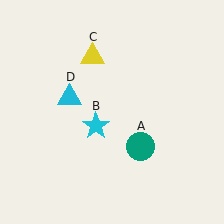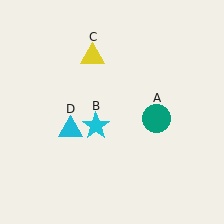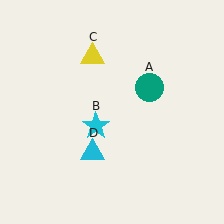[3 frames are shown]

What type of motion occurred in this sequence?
The teal circle (object A), cyan triangle (object D) rotated counterclockwise around the center of the scene.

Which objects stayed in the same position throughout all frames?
Cyan star (object B) and yellow triangle (object C) remained stationary.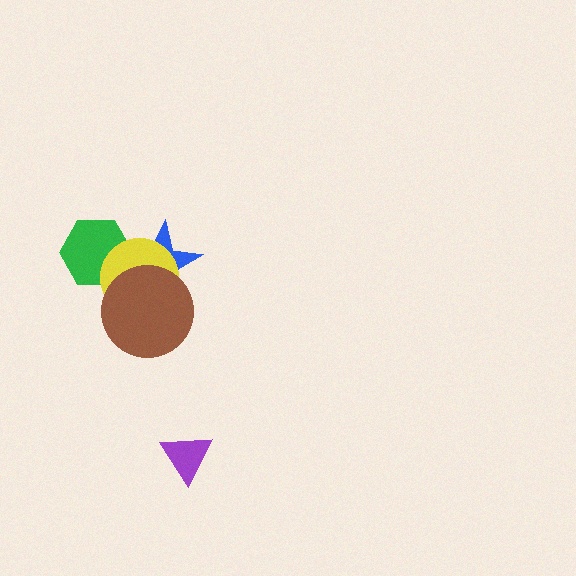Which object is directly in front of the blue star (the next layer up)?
The yellow circle is directly in front of the blue star.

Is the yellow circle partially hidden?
Yes, it is partially covered by another shape.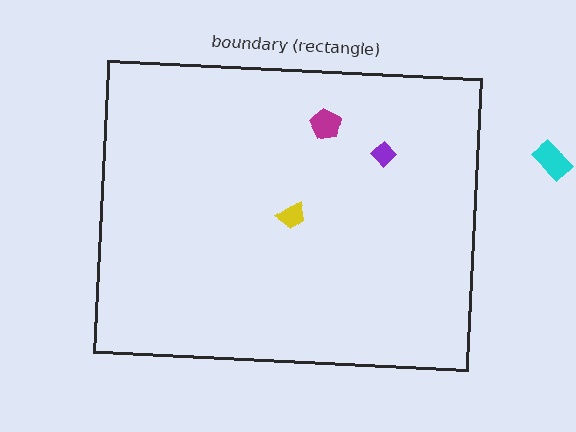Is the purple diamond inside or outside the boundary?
Inside.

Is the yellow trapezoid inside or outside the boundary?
Inside.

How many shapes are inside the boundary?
3 inside, 1 outside.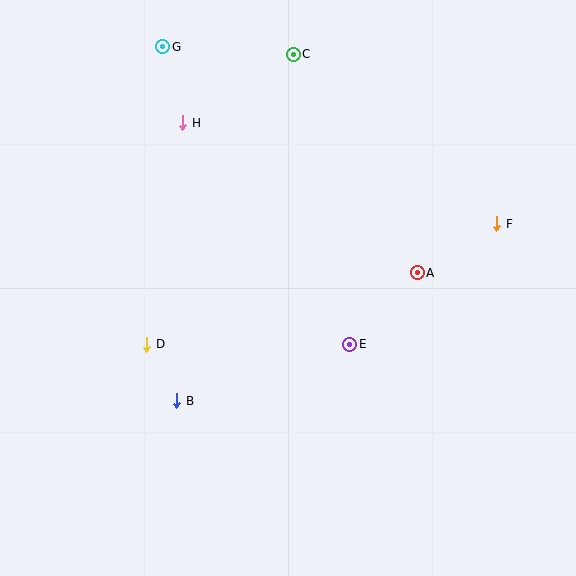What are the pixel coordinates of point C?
Point C is at (293, 54).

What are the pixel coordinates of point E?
Point E is at (350, 344).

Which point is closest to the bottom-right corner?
Point E is closest to the bottom-right corner.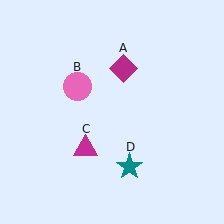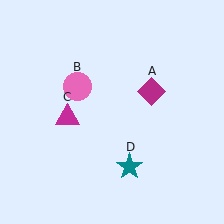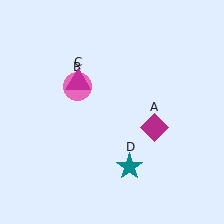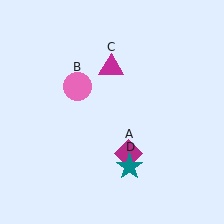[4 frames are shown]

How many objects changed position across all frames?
2 objects changed position: magenta diamond (object A), magenta triangle (object C).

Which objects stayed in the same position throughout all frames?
Pink circle (object B) and teal star (object D) remained stationary.